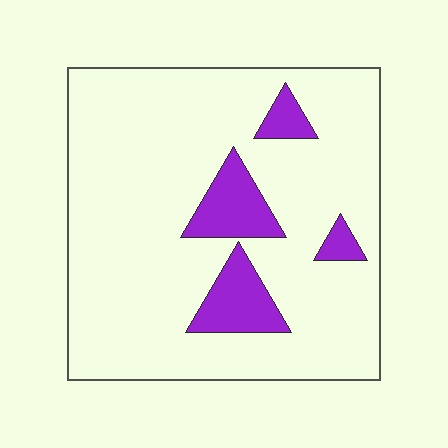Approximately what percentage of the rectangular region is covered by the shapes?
Approximately 15%.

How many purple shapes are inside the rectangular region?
4.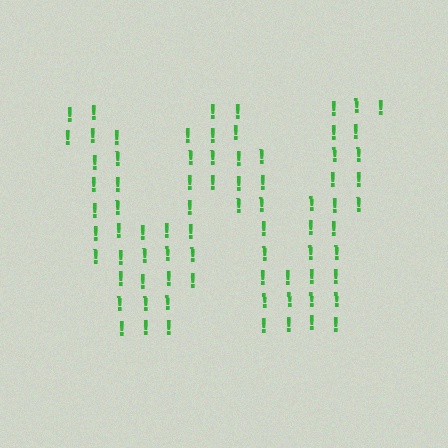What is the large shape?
The large shape is the letter W.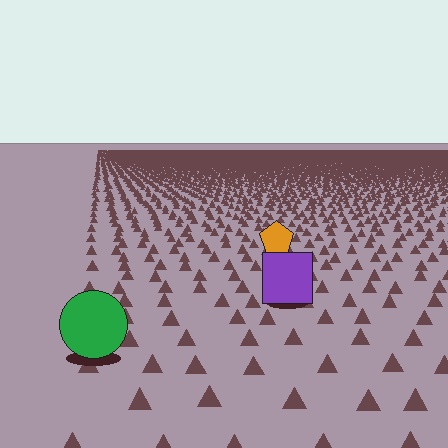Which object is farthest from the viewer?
The orange pentagon is farthest from the viewer. It appears smaller and the ground texture around it is denser.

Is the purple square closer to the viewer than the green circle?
No. The green circle is closer — you can tell from the texture gradient: the ground texture is coarser near it.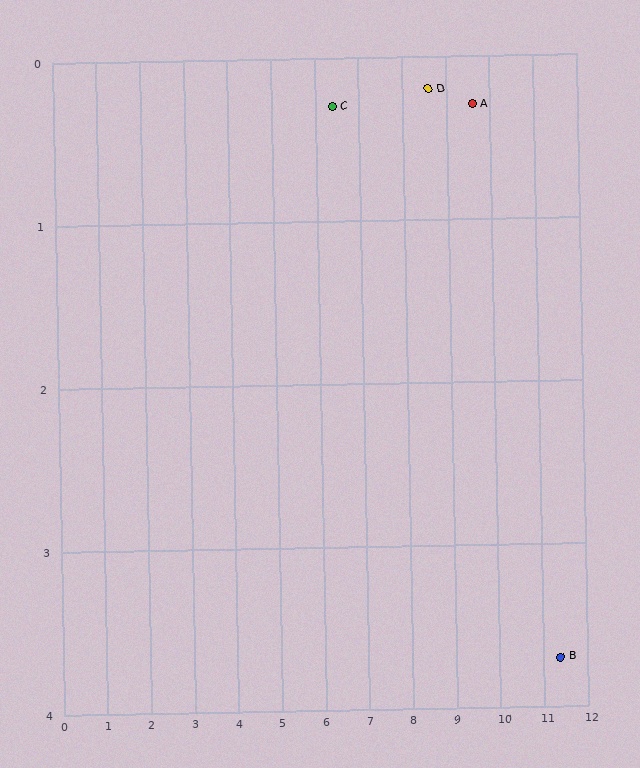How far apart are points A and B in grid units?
Points A and B are about 3.8 grid units apart.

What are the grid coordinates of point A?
Point A is at approximately (9.6, 0.3).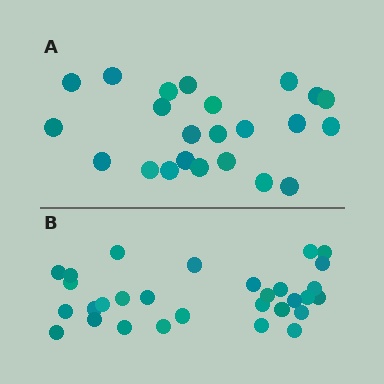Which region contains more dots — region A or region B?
Region B (the bottom region) has more dots.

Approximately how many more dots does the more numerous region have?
Region B has roughly 8 or so more dots than region A.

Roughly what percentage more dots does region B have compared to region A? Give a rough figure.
About 30% more.